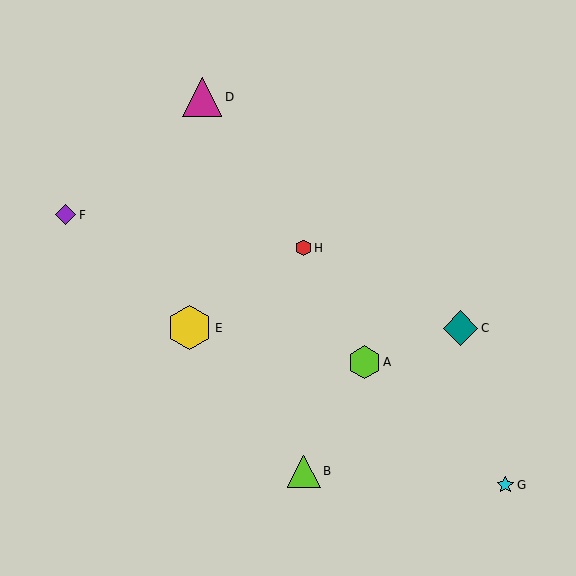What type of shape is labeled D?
Shape D is a magenta triangle.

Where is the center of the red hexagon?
The center of the red hexagon is at (303, 248).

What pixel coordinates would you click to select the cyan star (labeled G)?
Click at (505, 485) to select the cyan star G.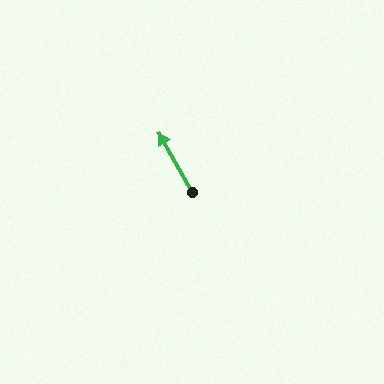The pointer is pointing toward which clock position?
Roughly 11 o'clock.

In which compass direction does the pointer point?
Northwest.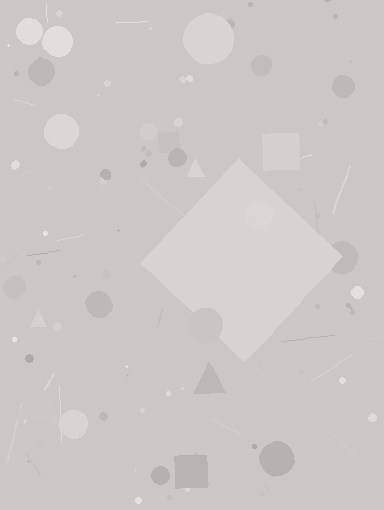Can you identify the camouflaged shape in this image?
The camouflaged shape is a diamond.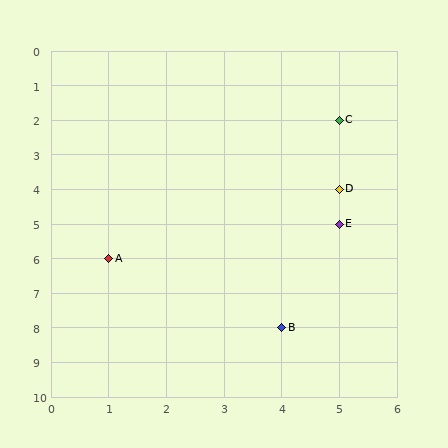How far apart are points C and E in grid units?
Points C and E are 3 rows apart.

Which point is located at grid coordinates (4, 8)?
Point B is at (4, 8).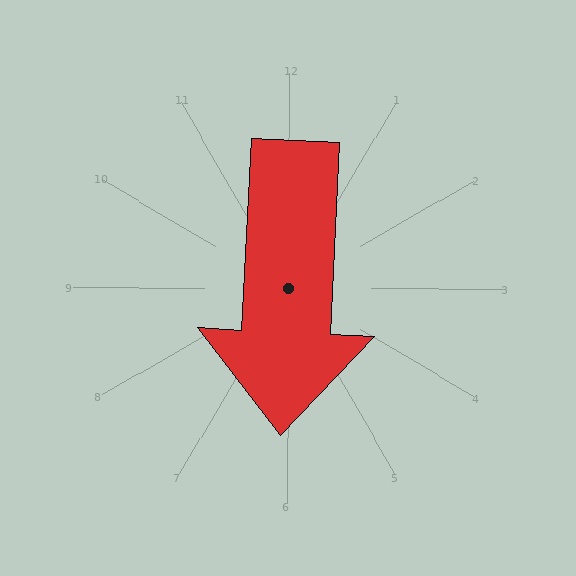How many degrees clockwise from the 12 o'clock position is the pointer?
Approximately 183 degrees.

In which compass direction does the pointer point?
South.